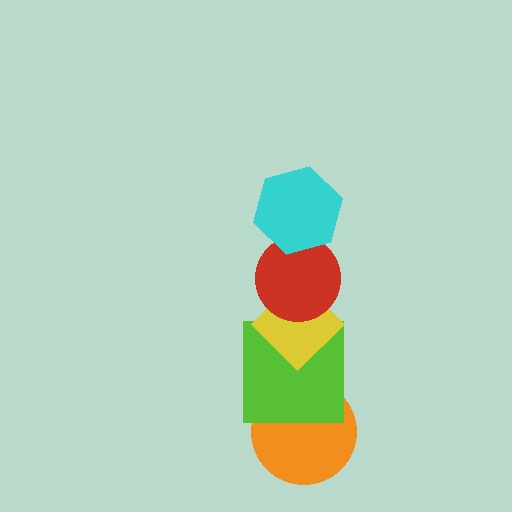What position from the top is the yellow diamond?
The yellow diamond is 3rd from the top.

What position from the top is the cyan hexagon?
The cyan hexagon is 1st from the top.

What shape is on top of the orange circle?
The lime square is on top of the orange circle.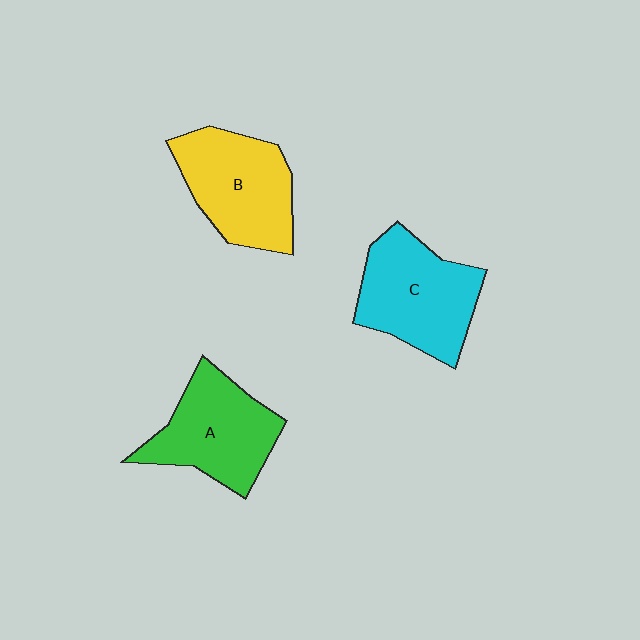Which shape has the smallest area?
Shape A (green).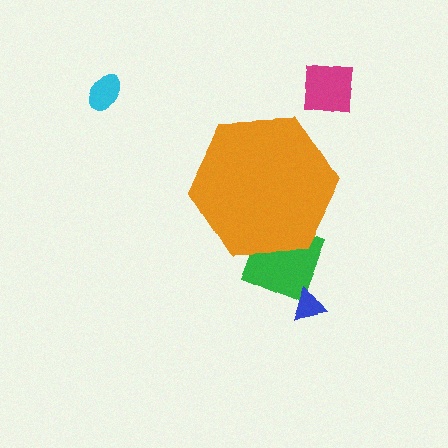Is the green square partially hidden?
Yes, the green square is partially hidden behind the orange hexagon.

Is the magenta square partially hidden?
No, the magenta square is fully visible.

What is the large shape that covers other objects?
An orange hexagon.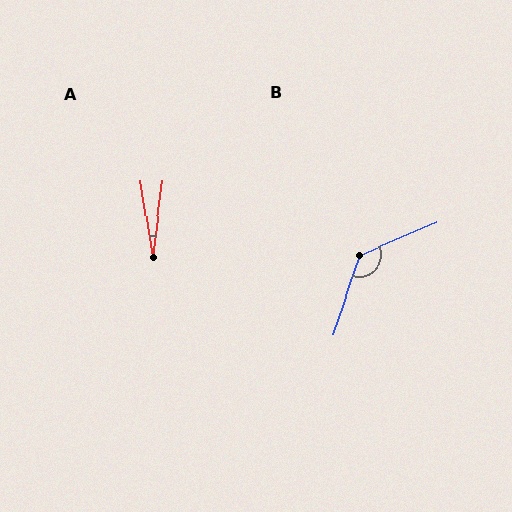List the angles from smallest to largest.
A (16°), B (132°).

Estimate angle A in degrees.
Approximately 16 degrees.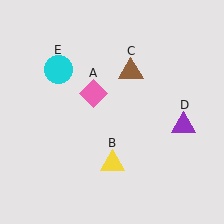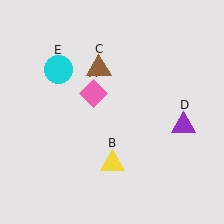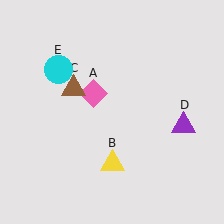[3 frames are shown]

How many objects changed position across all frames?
1 object changed position: brown triangle (object C).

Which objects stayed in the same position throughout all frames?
Pink diamond (object A) and yellow triangle (object B) and purple triangle (object D) and cyan circle (object E) remained stationary.